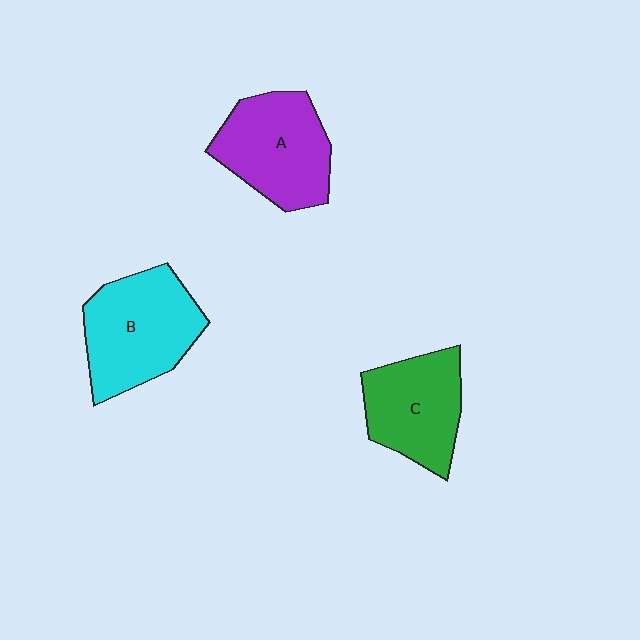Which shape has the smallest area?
Shape C (green).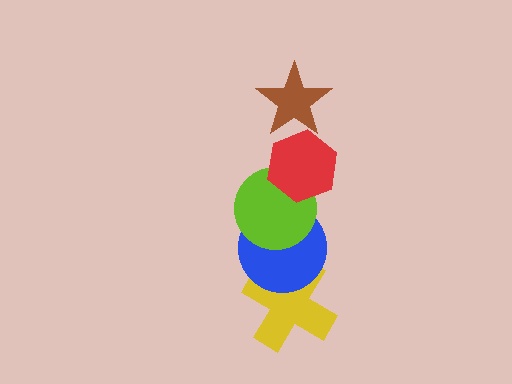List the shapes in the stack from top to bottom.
From top to bottom: the brown star, the red hexagon, the lime circle, the blue circle, the yellow cross.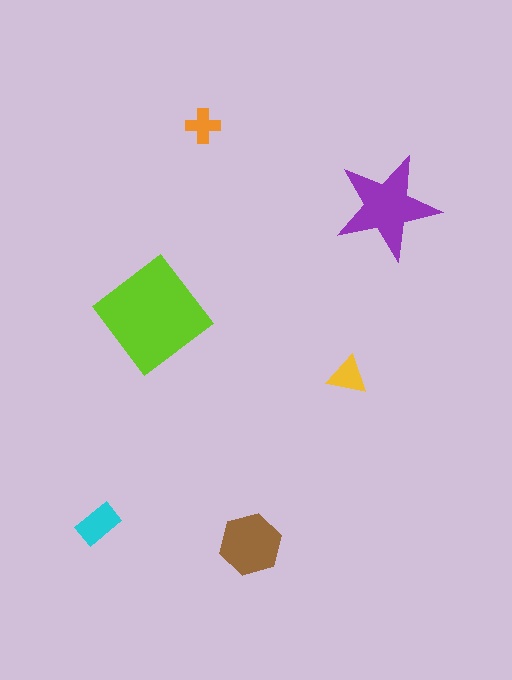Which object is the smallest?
The orange cross.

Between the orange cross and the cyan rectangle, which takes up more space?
The cyan rectangle.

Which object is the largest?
The lime diamond.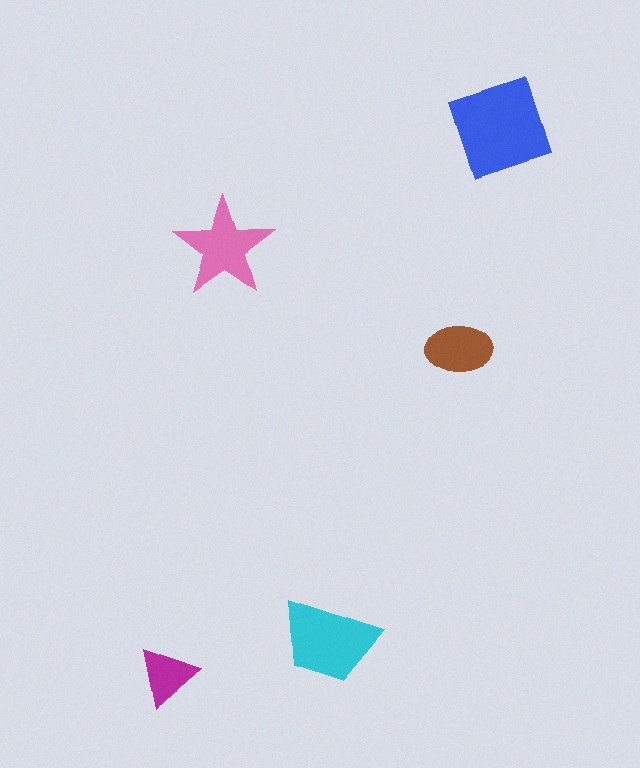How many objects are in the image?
There are 5 objects in the image.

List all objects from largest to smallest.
The blue square, the cyan trapezoid, the pink star, the brown ellipse, the magenta triangle.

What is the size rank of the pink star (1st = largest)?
3rd.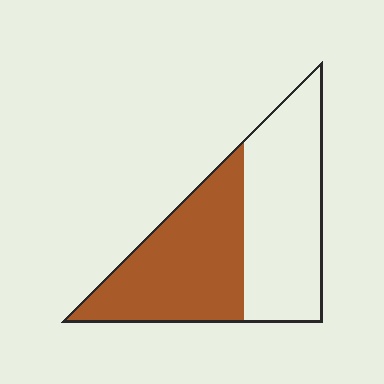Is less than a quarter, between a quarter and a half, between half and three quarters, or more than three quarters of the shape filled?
Between a quarter and a half.